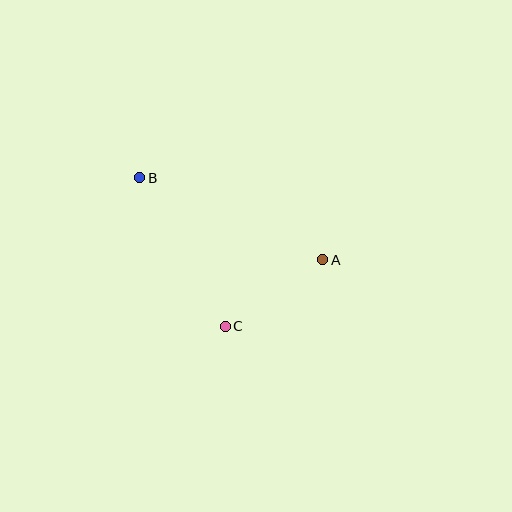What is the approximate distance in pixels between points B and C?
The distance between B and C is approximately 172 pixels.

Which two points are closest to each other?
Points A and C are closest to each other.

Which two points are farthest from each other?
Points A and B are farthest from each other.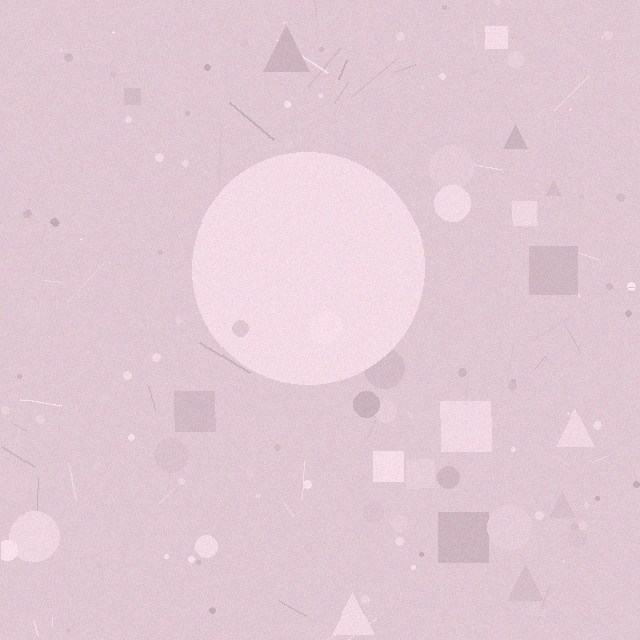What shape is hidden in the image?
A circle is hidden in the image.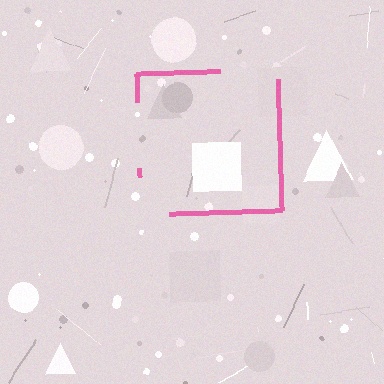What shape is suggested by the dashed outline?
The dashed outline suggests a square.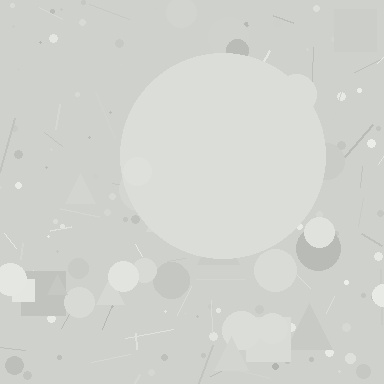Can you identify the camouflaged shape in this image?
The camouflaged shape is a circle.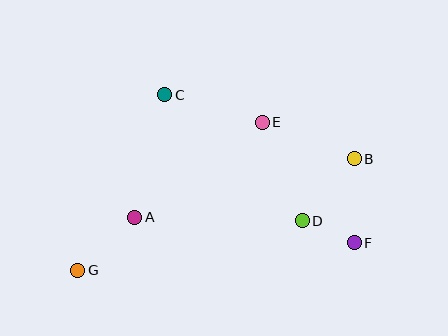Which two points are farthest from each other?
Points B and G are farthest from each other.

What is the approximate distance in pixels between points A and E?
The distance between A and E is approximately 159 pixels.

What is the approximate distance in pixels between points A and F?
The distance between A and F is approximately 221 pixels.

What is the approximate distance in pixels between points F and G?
The distance between F and G is approximately 278 pixels.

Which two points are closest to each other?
Points D and F are closest to each other.